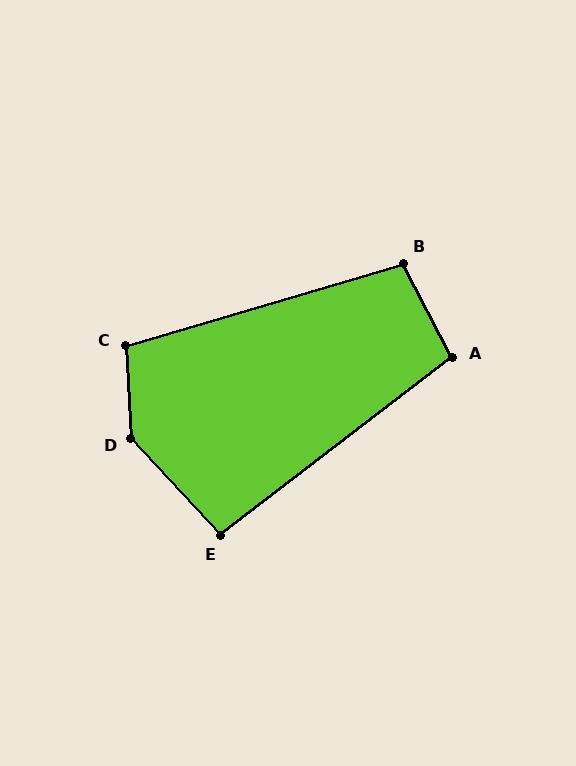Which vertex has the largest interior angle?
D, at approximately 141 degrees.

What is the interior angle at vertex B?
Approximately 101 degrees (obtuse).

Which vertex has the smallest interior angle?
E, at approximately 95 degrees.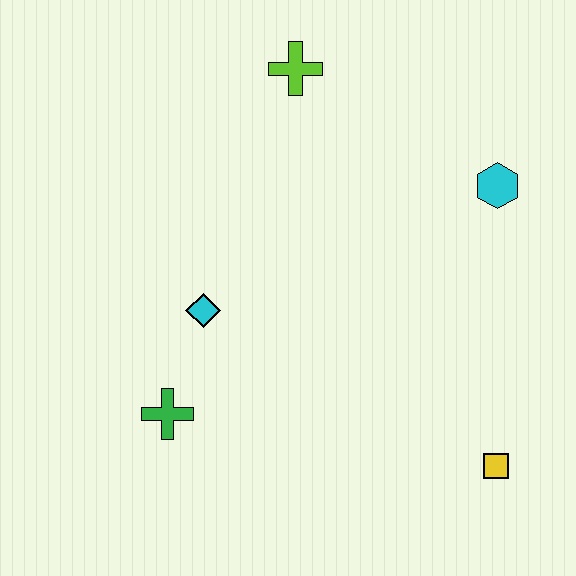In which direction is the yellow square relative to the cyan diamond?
The yellow square is to the right of the cyan diamond.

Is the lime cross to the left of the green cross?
No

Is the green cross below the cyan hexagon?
Yes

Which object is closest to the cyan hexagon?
The lime cross is closest to the cyan hexagon.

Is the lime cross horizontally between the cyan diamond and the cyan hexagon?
Yes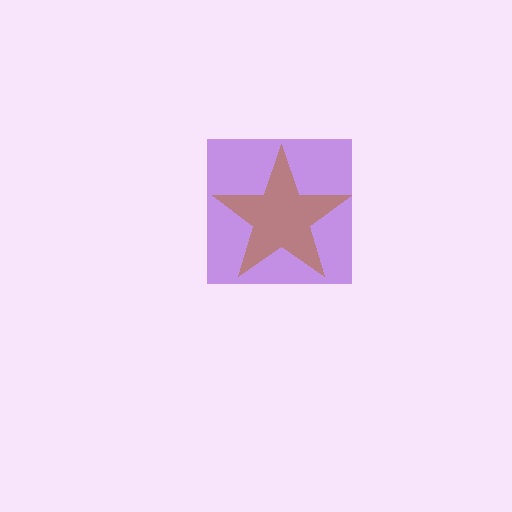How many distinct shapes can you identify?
There are 2 distinct shapes: a purple square, a brown star.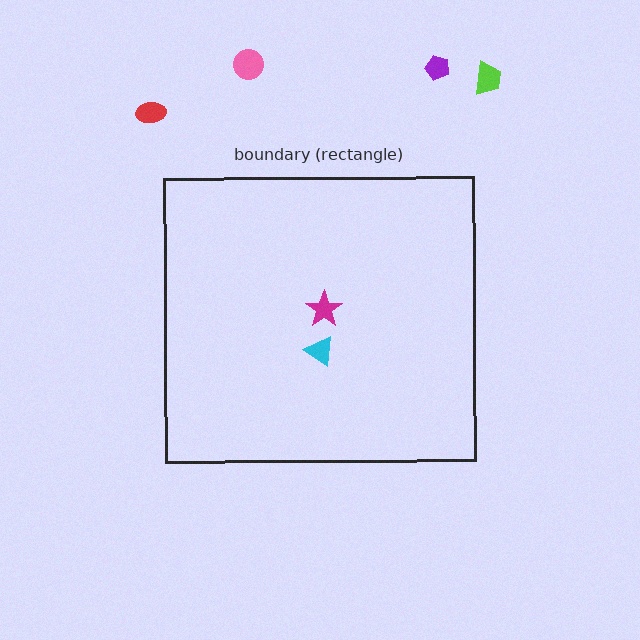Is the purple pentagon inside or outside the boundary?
Outside.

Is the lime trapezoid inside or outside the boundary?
Outside.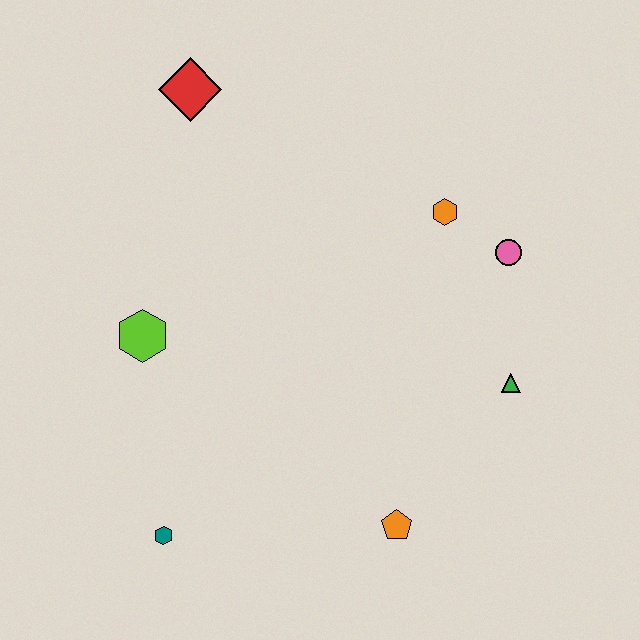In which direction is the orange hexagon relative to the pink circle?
The orange hexagon is to the left of the pink circle.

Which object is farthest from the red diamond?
The orange pentagon is farthest from the red diamond.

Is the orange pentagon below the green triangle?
Yes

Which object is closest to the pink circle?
The orange hexagon is closest to the pink circle.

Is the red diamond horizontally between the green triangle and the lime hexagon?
Yes